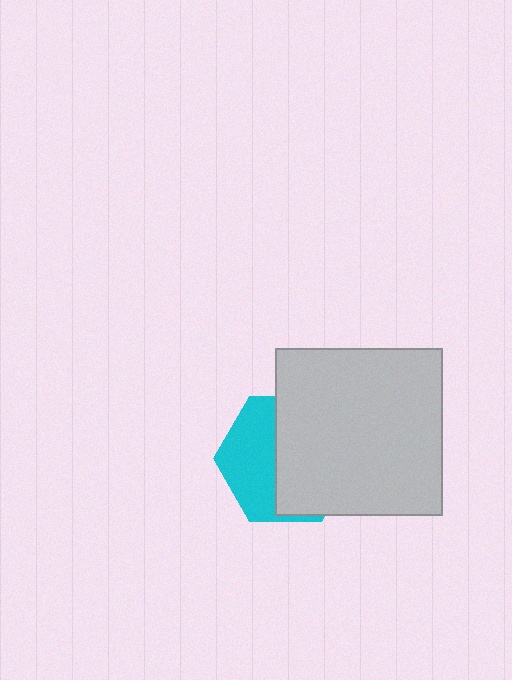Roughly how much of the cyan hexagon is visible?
A small part of it is visible (roughly 43%).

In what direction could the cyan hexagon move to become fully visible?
The cyan hexagon could move left. That would shift it out from behind the light gray square entirely.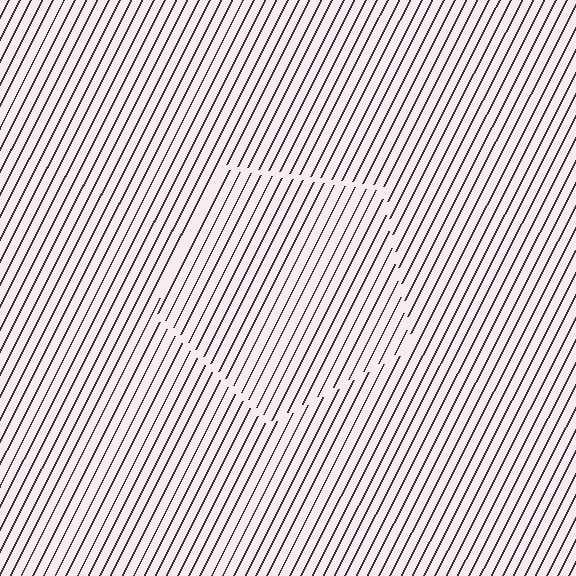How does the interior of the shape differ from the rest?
The interior of the shape contains the same grating, shifted by half a period — the contour is defined by the phase discontinuity where line-ends from the inner and outer gratings abut.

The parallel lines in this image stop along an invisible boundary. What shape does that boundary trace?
An illusory pentagon. The interior of the shape contains the same grating, shifted by half a period — the contour is defined by the phase discontinuity where line-ends from the inner and outer gratings abut.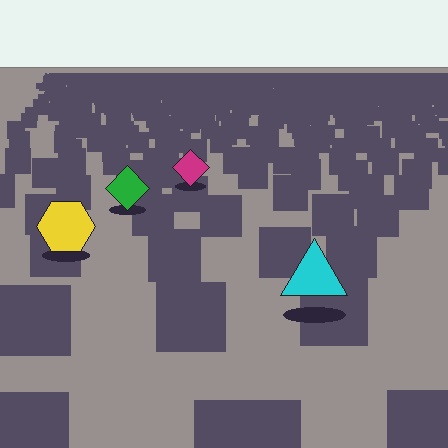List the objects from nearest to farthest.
From nearest to farthest: the cyan triangle, the yellow hexagon, the green diamond, the magenta diamond.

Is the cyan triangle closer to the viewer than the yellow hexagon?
Yes. The cyan triangle is closer — you can tell from the texture gradient: the ground texture is coarser near it.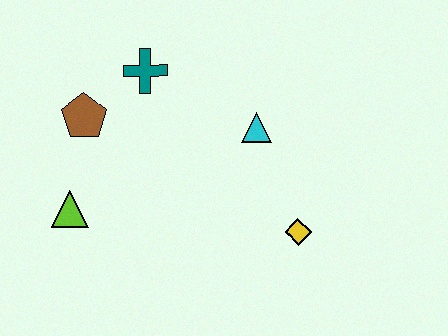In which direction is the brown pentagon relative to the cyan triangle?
The brown pentagon is to the left of the cyan triangle.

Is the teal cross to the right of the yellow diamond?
No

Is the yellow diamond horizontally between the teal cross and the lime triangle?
No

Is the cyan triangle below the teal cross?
Yes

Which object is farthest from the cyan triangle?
The lime triangle is farthest from the cyan triangle.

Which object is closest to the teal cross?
The brown pentagon is closest to the teal cross.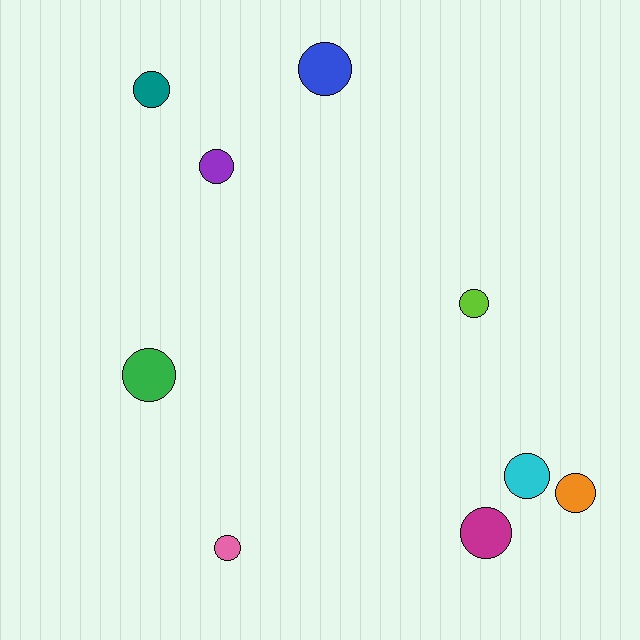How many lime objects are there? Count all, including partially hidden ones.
There is 1 lime object.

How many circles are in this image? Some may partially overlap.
There are 9 circles.